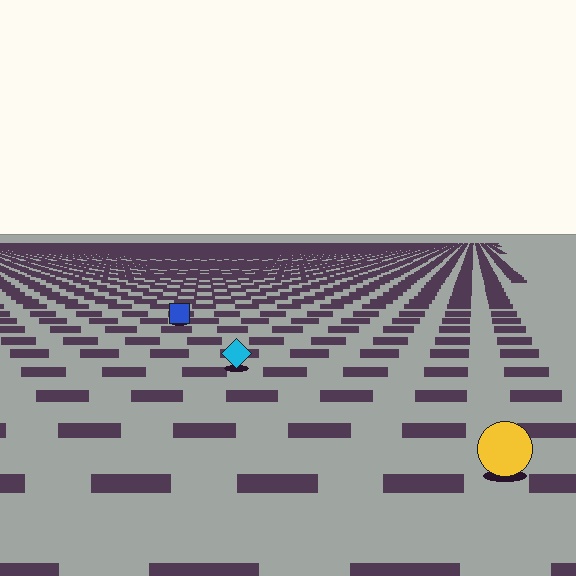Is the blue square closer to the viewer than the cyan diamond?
No. The cyan diamond is closer — you can tell from the texture gradient: the ground texture is coarser near it.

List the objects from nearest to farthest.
From nearest to farthest: the yellow circle, the cyan diamond, the blue square.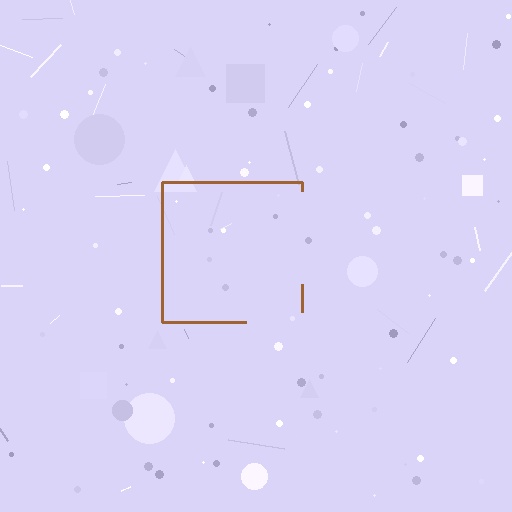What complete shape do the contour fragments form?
The contour fragments form a square.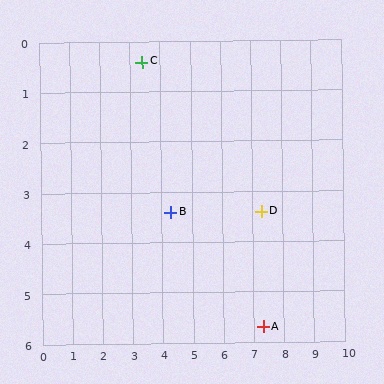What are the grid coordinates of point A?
Point A is at approximately (7.3, 5.7).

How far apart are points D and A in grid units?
Points D and A are about 2.3 grid units apart.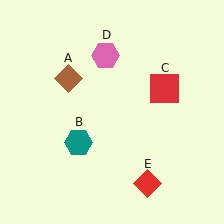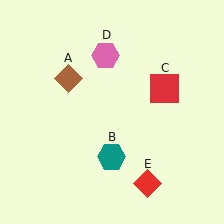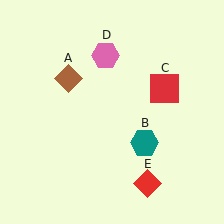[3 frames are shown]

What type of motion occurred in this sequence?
The teal hexagon (object B) rotated counterclockwise around the center of the scene.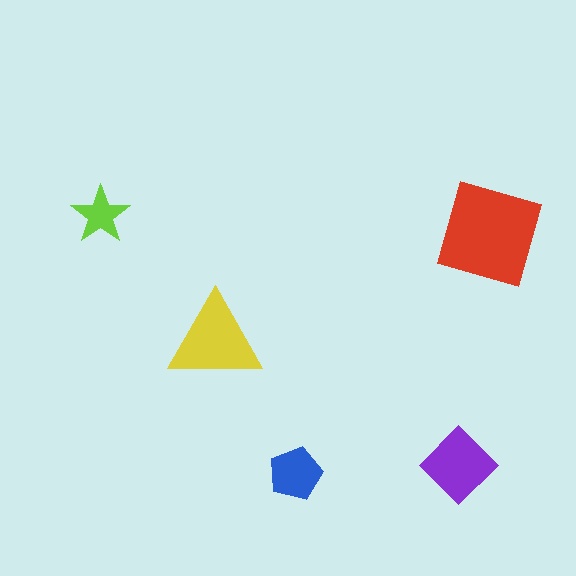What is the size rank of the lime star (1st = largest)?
5th.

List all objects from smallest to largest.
The lime star, the blue pentagon, the purple diamond, the yellow triangle, the red square.